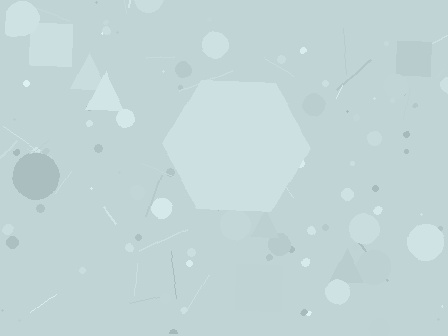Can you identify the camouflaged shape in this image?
The camouflaged shape is a hexagon.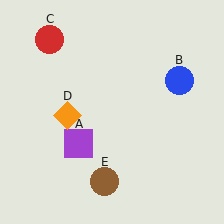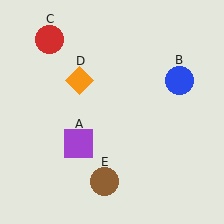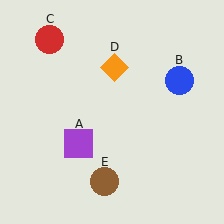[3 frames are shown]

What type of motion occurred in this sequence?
The orange diamond (object D) rotated clockwise around the center of the scene.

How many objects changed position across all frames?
1 object changed position: orange diamond (object D).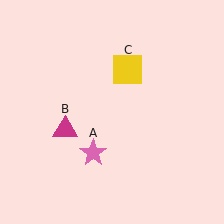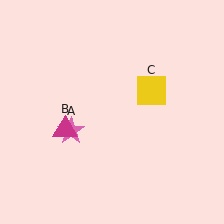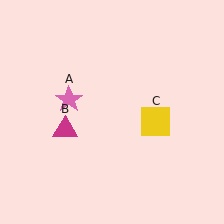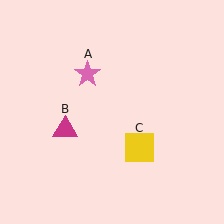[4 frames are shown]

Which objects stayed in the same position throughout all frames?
Magenta triangle (object B) remained stationary.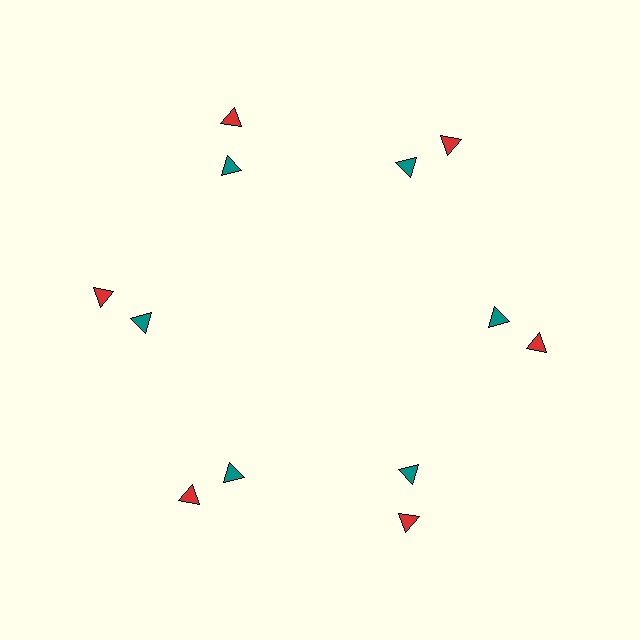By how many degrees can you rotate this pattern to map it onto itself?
The pattern maps onto itself every 60 degrees of rotation.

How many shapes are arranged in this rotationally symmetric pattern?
There are 12 shapes, arranged in 6 groups of 2.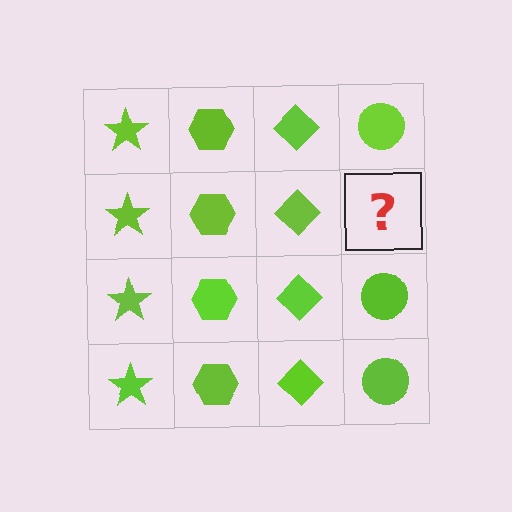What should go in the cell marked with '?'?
The missing cell should contain a lime circle.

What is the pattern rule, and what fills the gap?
The rule is that each column has a consistent shape. The gap should be filled with a lime circle.